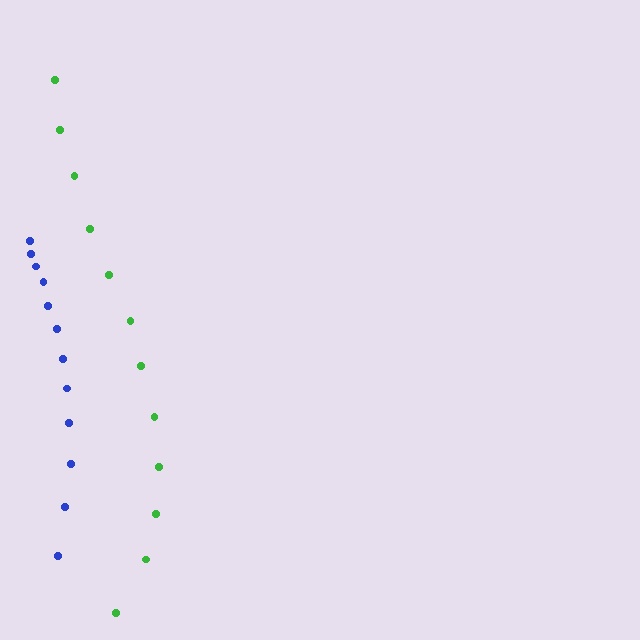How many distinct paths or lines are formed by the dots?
There are 2 distinct paths.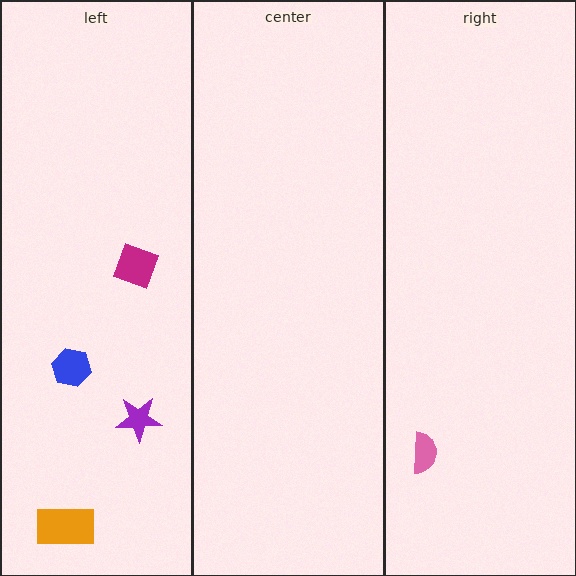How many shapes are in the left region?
4.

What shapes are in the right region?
The pink semicircle.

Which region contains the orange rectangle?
The left region.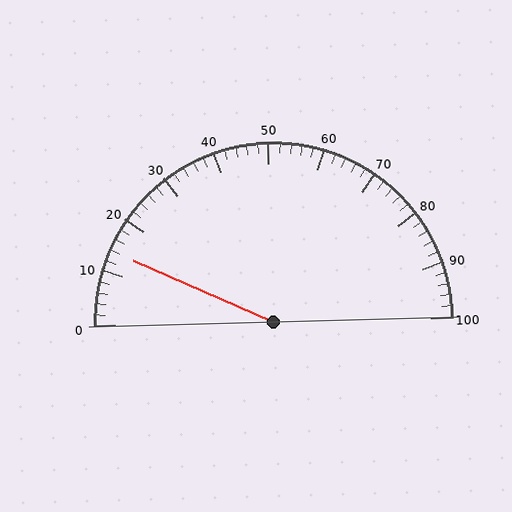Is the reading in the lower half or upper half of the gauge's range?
The reading is in the lower half of the range (0 to 100).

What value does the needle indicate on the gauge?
The needle indicates approximately 14.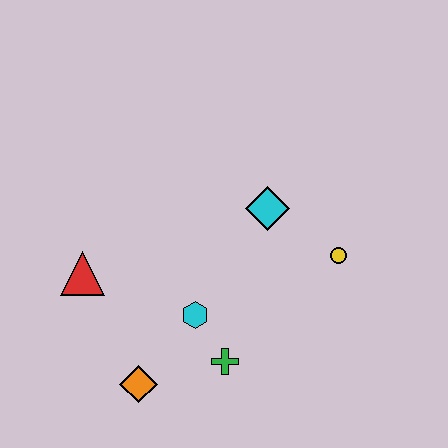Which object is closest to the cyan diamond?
The yellow circle is closest to the cyan diamond.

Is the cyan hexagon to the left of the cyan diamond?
Yes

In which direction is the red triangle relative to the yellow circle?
The red triangle is to the left of the yellow circle.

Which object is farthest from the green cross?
The red triangle is farthest from the green cross.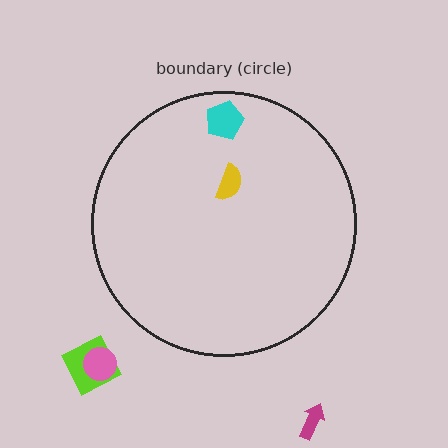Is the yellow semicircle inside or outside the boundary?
Inside.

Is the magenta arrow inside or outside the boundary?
Outside.